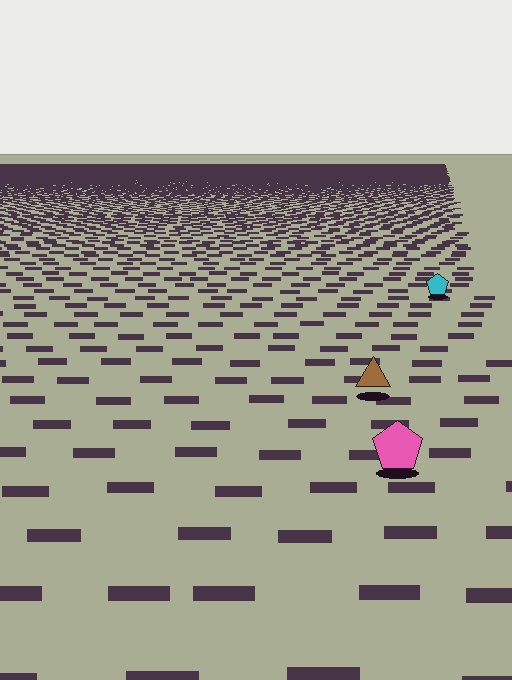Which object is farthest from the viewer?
The cyan pentagon is farthest from the viewer. It appears smaller and the ground texture around it is denser.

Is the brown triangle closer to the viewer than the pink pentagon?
No. The pink pentagon is closer — you can tell from the texture gradient: the ground texture is coarser near it.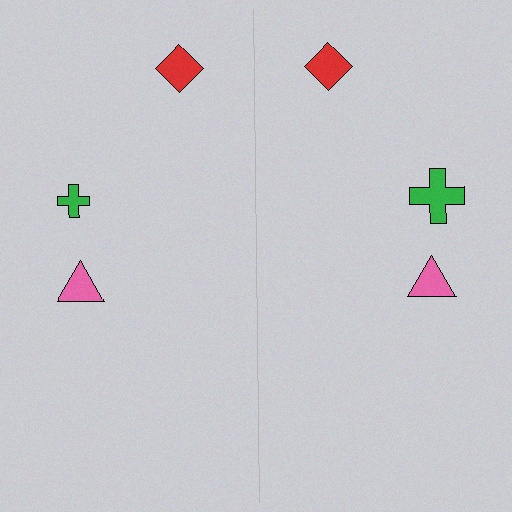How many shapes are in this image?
There are 6 shapes in this image.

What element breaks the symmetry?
The green cross on the right side has a different size than its mirror counterpart.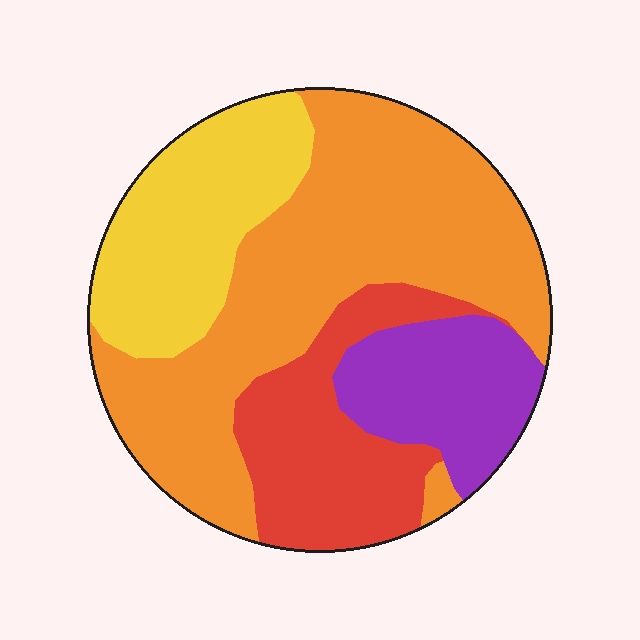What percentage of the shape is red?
Red covers 19% of the shape.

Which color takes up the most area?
Orange, at roughly 45%.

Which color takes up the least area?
Purple, at roughly 15%.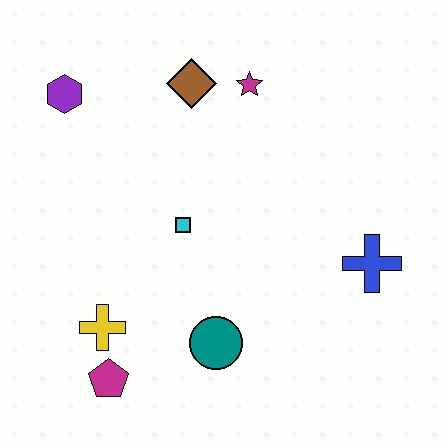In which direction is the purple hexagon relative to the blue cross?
The purple hexagon is to the left of the blue cross.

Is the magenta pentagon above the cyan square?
No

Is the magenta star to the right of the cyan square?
Yes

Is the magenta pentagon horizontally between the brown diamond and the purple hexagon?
Yes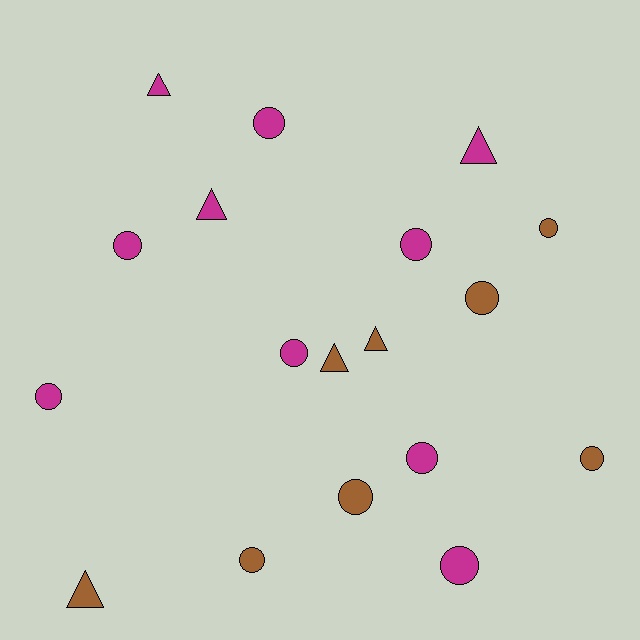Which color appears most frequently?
Magenta, with 10 objects.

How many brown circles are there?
There are 5 brown circles.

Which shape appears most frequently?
Circle, with 12 objects.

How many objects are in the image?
There are 18 objects.